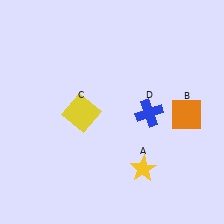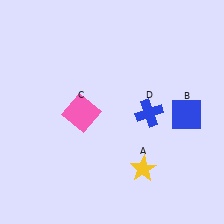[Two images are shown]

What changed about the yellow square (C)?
In Image 1, C is yellow. In Image 2, it changed to pink.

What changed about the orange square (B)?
In Image 1, B is orange. In Image 2, it changed to blue.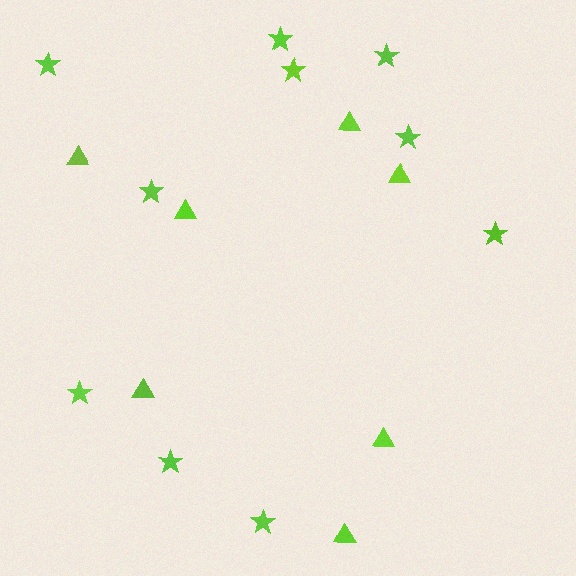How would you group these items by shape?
There are 2 groups: one group of stars (10) and one group of triangles (7).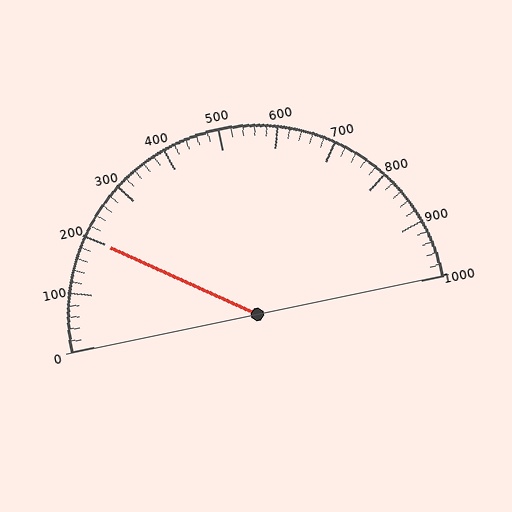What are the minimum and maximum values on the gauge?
The gauge ranges from 0 to 1000.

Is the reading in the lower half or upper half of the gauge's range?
The reading is in the lower half of the range (0 to 1000).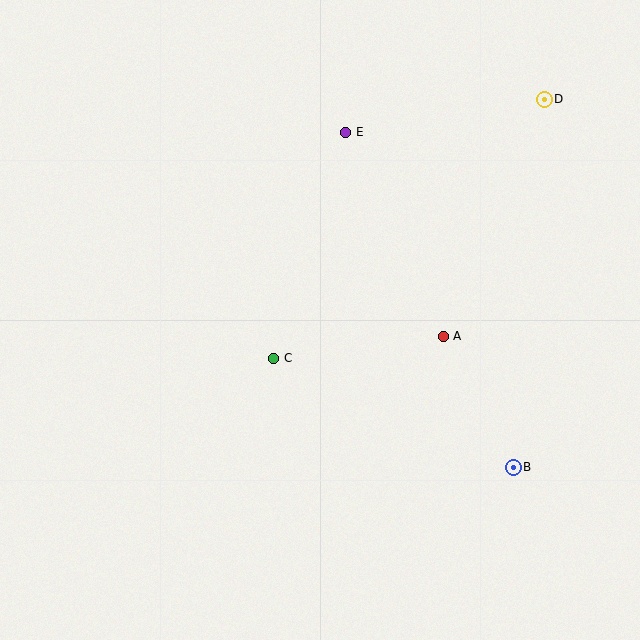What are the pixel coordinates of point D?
Point D is at (544, 99).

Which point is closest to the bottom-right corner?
Point B is closest to the bottom-right corner.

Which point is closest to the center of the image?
Point C at (274, 358) is closest to the center.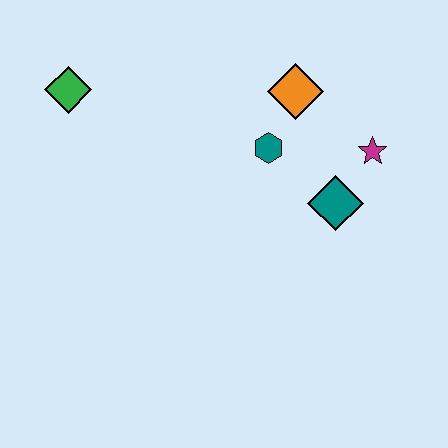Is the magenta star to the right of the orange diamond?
Yes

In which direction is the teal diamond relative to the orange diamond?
The teal diamond is below the orange diamond.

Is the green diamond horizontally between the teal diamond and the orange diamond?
No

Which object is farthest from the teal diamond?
The green diamond is farthest from the teal diamond.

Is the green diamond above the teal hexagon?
Yes